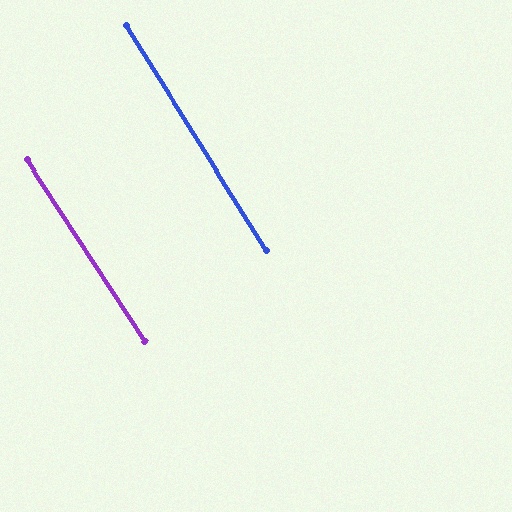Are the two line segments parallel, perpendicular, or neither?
Parallel — their directions differ by only 1.0°.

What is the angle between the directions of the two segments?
Approximately 1 degree.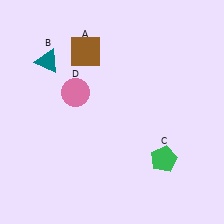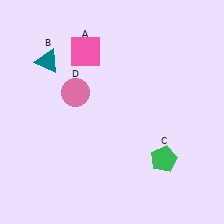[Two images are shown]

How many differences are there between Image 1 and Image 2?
There is 1 difference between the two images.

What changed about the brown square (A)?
In Image 1, A is brown. In Image 2, it changed to pink.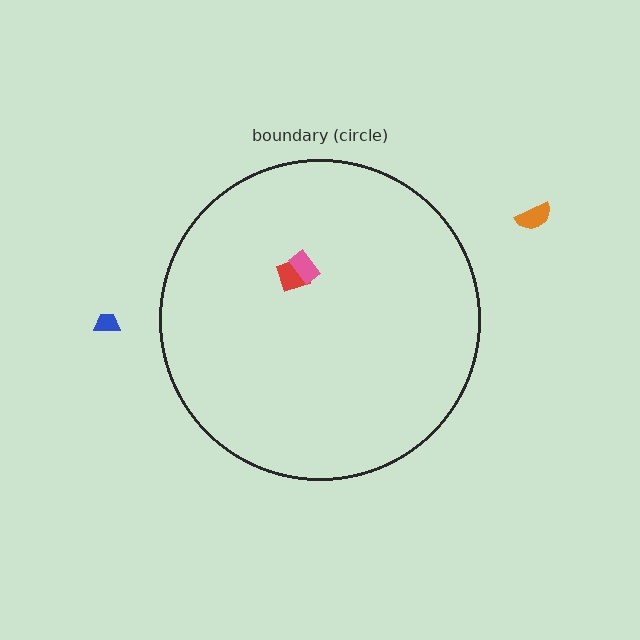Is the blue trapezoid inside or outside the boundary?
Outside.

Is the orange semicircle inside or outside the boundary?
Outside.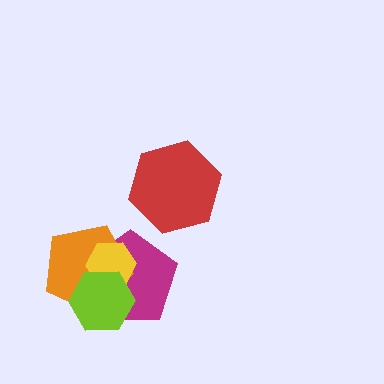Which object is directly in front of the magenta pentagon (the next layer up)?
The orange pentagon is directly in front of the magenta pentagon.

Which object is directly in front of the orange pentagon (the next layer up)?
The yellow hexagon is directly in front of the orange pentagon.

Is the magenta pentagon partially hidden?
Yes, it is partially covered by another shape.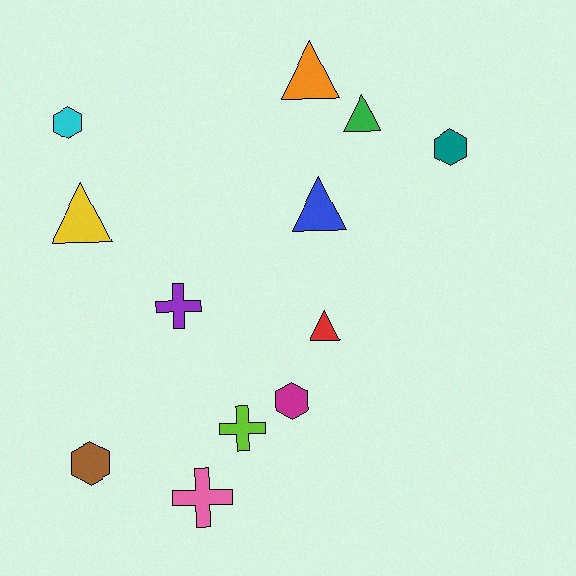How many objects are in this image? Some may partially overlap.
There are 12 objects.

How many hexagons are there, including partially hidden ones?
There are 4 hexagons.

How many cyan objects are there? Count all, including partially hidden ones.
There is 1 cyan object.